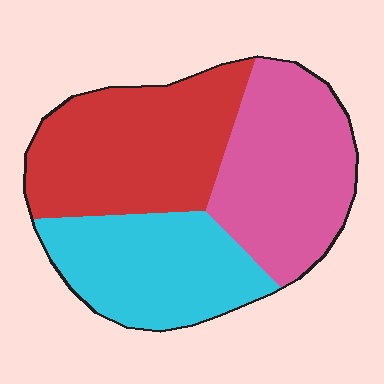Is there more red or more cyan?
Red.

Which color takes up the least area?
Cyan, at roughly 30%.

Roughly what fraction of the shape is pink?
Pink takes up between a quarter and a half of the shape.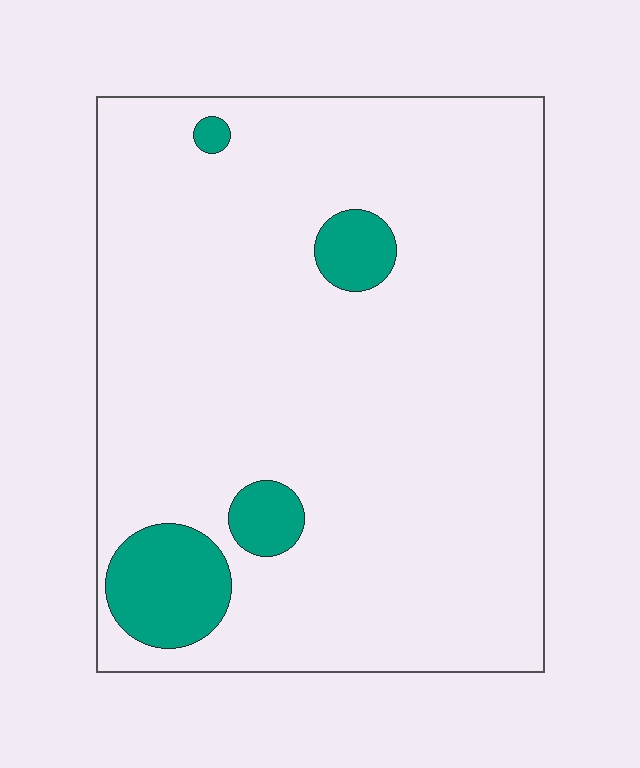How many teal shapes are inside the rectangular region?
4.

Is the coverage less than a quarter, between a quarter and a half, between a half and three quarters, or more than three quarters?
Less than a quarter.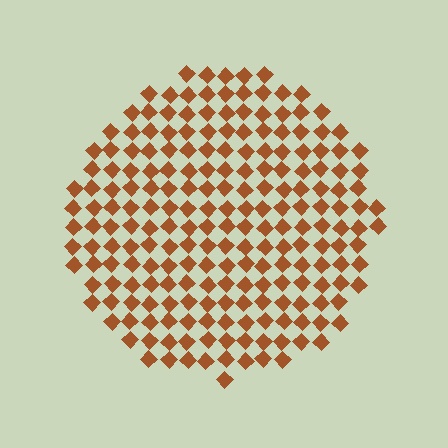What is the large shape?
The large shape is a circle.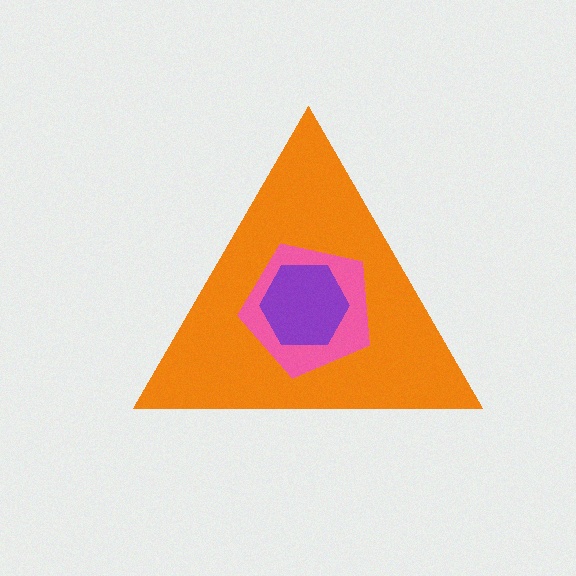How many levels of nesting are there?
3.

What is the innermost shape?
The purple hexagon.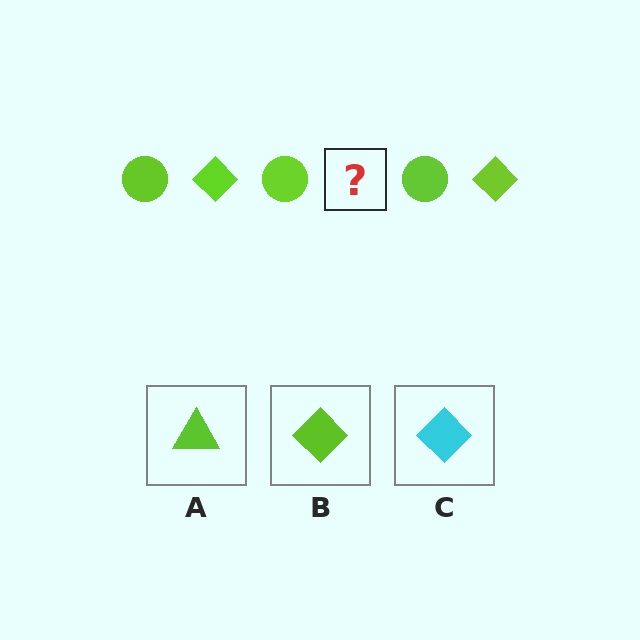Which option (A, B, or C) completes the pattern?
B.